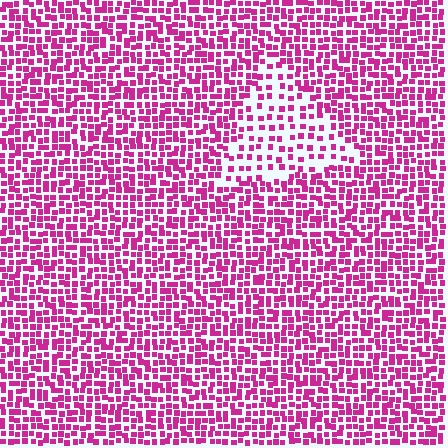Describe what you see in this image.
The image contains small magenta elements arranged at two different densities. A triangle-shaped region is visible where the elements are less densely packed than the surrounding area.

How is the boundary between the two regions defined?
The boundary is defined by a change in element density (approximately 2.0x ratio). All elements are the same color, size, and shape.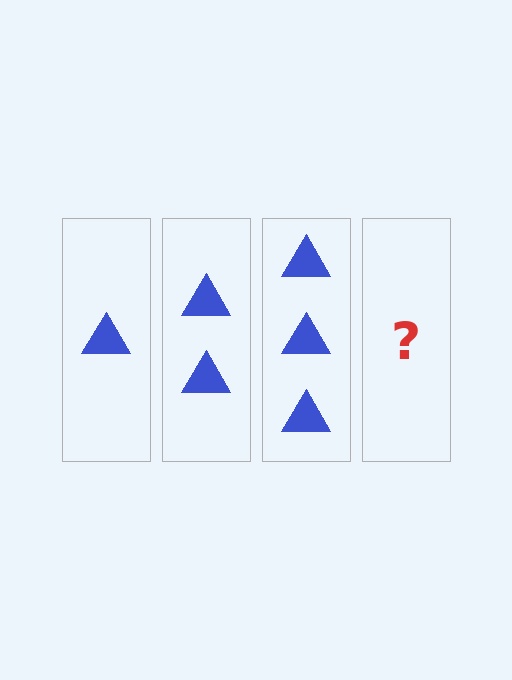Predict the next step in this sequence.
The next step is 4 triangles.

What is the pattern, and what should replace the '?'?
The pattern is that each step adds one more triangle. The '?' should be 4 triangles.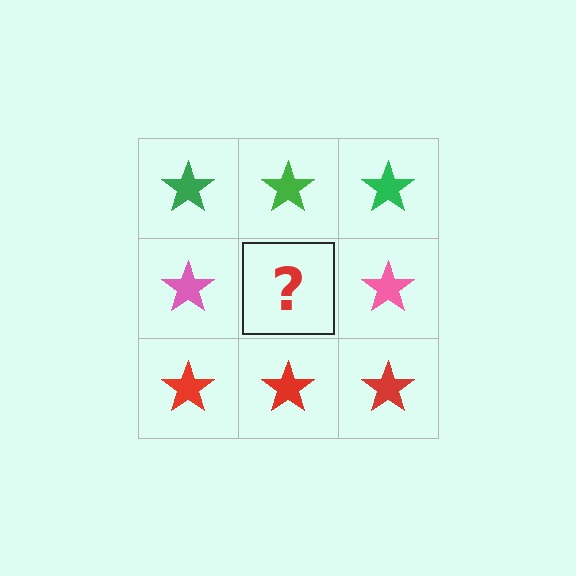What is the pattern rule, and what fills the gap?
The rule is that each row has a consistent color. The gap should be filled with a pink star.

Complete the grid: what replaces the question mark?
The question mark should be replaced with a pink star.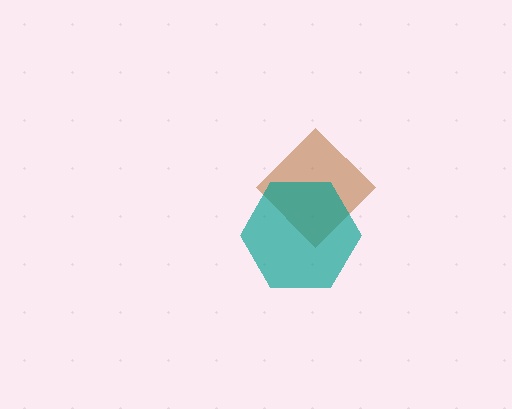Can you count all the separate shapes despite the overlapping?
Yes, there are 2 separate shapes.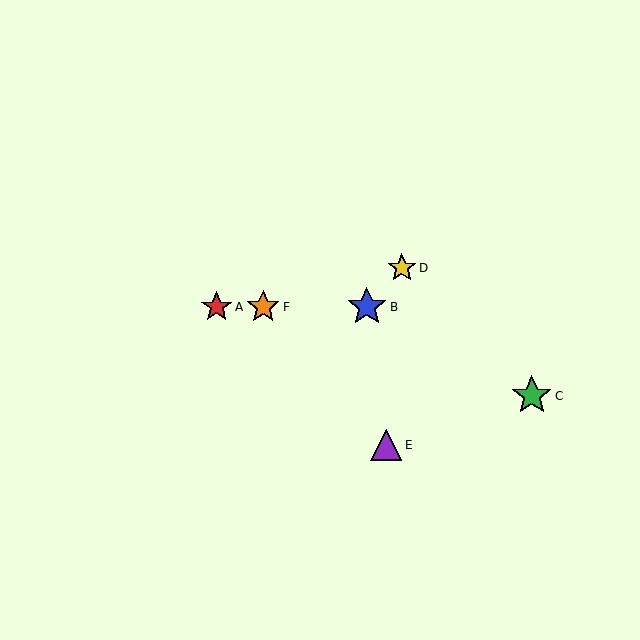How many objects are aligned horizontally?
3 objects (A, B, F) are aligned horizontally.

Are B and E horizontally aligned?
No, B is at y≈307 and E is at y≈445.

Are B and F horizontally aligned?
Yes, both are at y≈307.